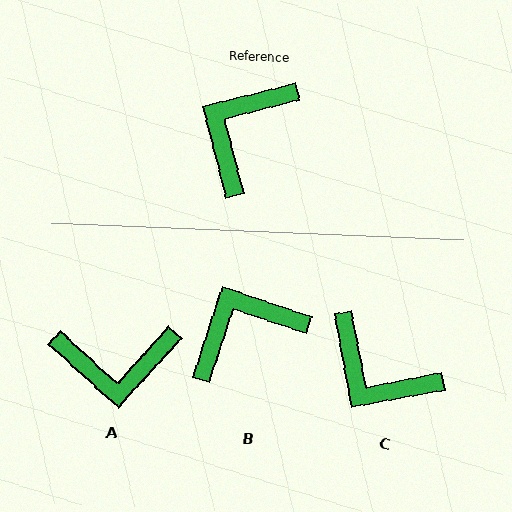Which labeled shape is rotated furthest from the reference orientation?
A, about 123 degrees away.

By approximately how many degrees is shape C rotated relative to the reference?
Approximately 87 degrees counter-clockwise.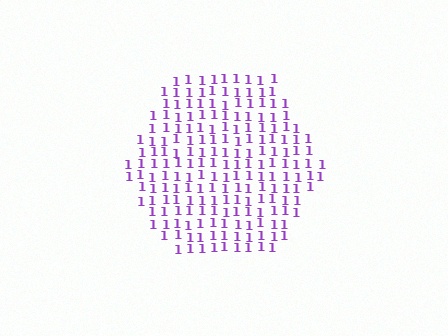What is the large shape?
The large shape is a hexagon.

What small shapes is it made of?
It is made of small digit 1's.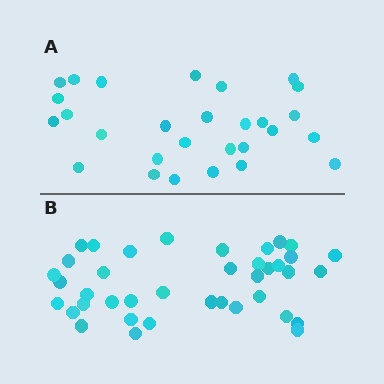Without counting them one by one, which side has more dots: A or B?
Region B (the bottom region) has more dots.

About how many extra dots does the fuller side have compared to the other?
Region B has roughly 12 or so more dots than region A.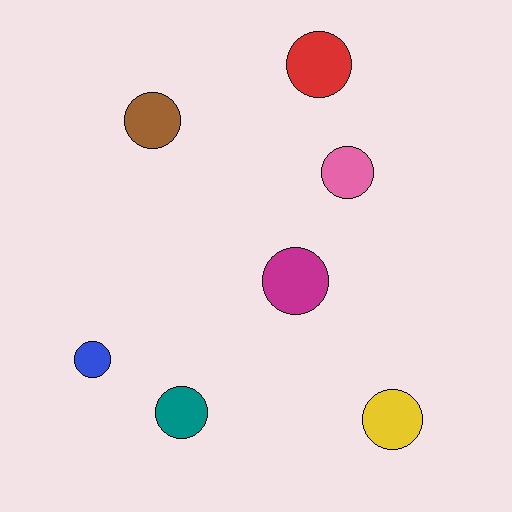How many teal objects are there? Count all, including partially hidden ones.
There is 1 teal object.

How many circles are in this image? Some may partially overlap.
There are 7 circles.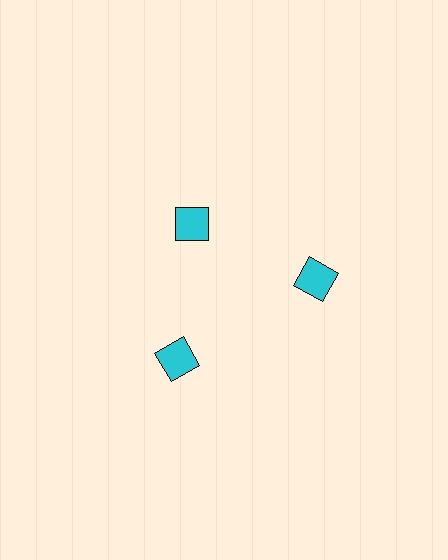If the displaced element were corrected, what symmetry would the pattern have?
It would have 3-fold rotational symmetry — the pattern would map onto itself every 120 degrees.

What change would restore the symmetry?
The symmetry would be restored by moving it outward, back onto the ring so that all 3 squares sit at equal angles and equal distance from the center.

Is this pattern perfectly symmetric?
No. The 3 cyan squares are arranged in a ring, but one element near the 11 o'clock position is pulled inward toward the center, breaking the 3-fold rotational symmetry.